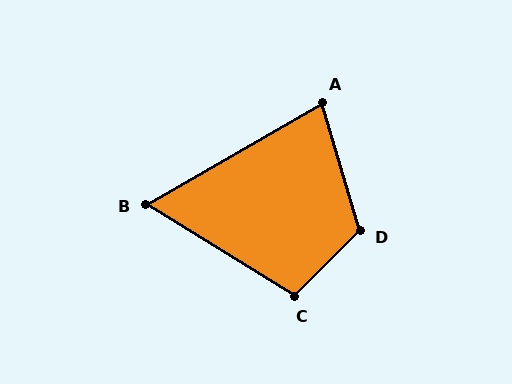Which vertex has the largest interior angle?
D, at approximately 118 degrees.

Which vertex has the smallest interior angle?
B, at approximately 62 degrees.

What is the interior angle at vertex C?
Approximately 103 degrees (obtuse).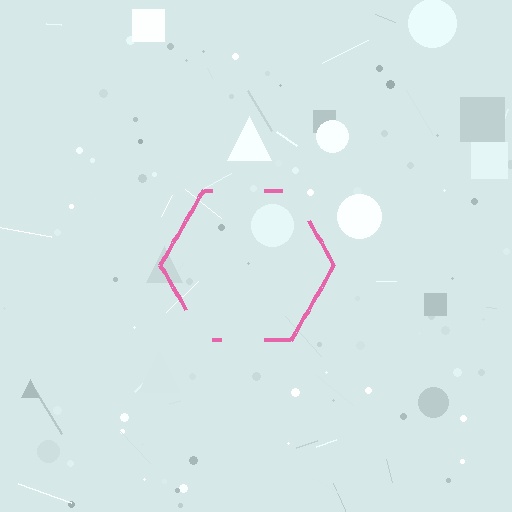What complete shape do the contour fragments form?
The contour fragments form a hexagon.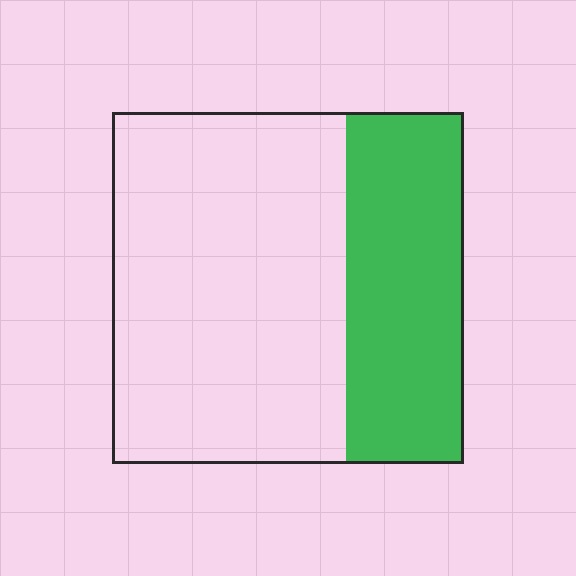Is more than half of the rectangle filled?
No.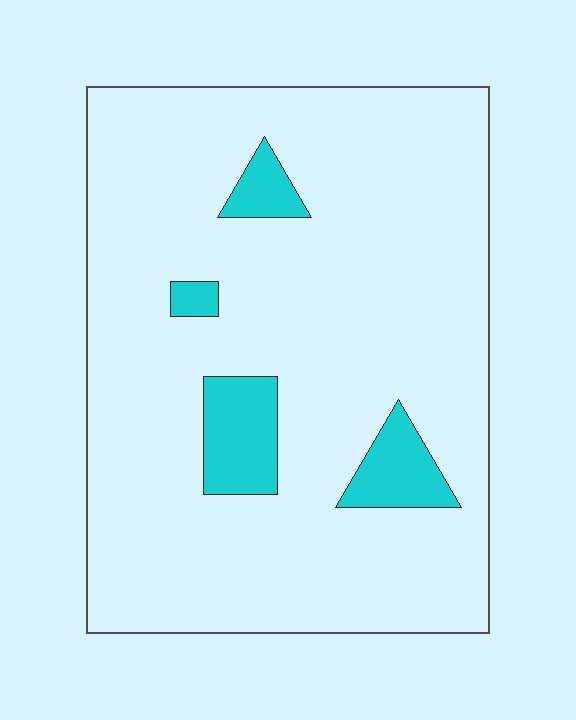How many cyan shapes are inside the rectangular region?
4.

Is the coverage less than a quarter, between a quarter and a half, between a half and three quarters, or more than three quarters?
Less than a quarter.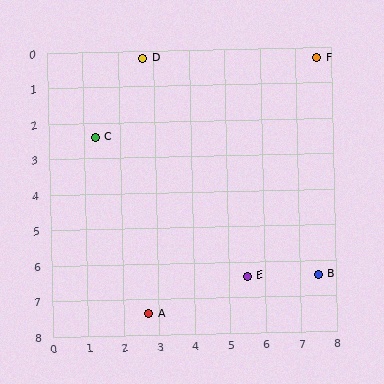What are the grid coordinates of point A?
Point A is at approximately (2.7, 7.4).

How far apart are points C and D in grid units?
Points C and D are about 2.6 grid units apart.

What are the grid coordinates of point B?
Point B is at approximately (7.5, 6.4).